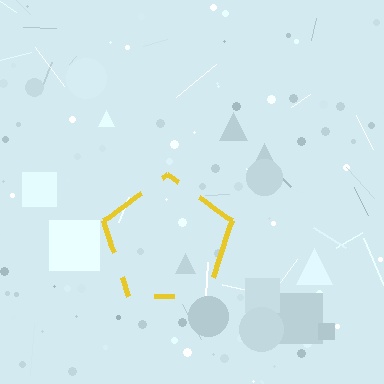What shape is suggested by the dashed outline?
The dashed outline suggests a pentagon.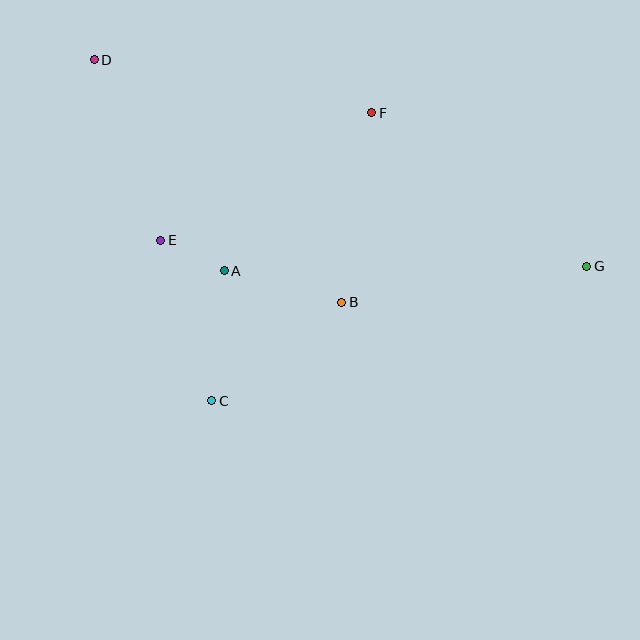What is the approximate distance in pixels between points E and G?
The distance between E and G is approximately 427 pixels.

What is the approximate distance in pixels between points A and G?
The distance between A and G is approximately 363 pixels.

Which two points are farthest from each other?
Points D and G are farthest from each other.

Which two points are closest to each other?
Points A and E are closest to each other.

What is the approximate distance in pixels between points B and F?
The distance between B and F is approximately 192 pixels.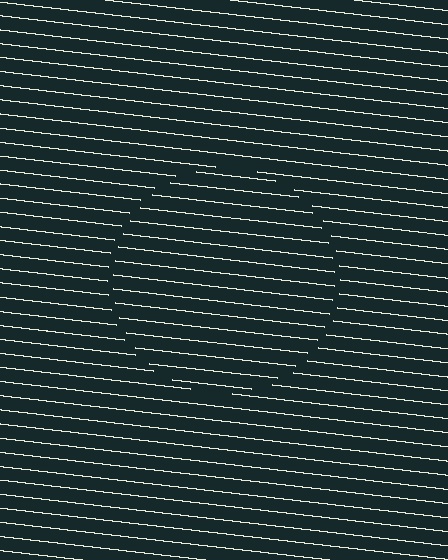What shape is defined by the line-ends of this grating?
An illusory circle. The interior of the shape contains the same grating, shifted by half a period — the contour is defined by the phase discontinuity where line-ends from the inner and outer gratings abut.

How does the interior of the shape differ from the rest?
The interior of the shape contains the same grating, shifted by half a period — the contour is defined by the phase discontinuity where line-ends from the inner and outer gratings abut.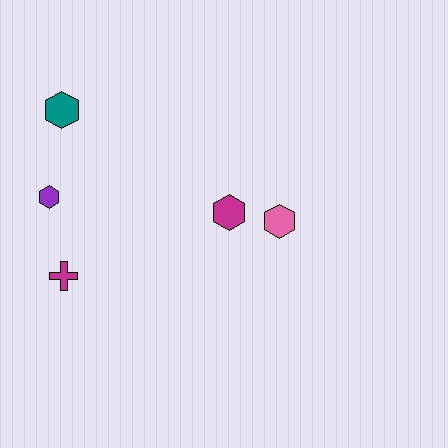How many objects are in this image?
There are 5 objects.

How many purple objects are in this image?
There is 1 purple object.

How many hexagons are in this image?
There are 4 hexagons.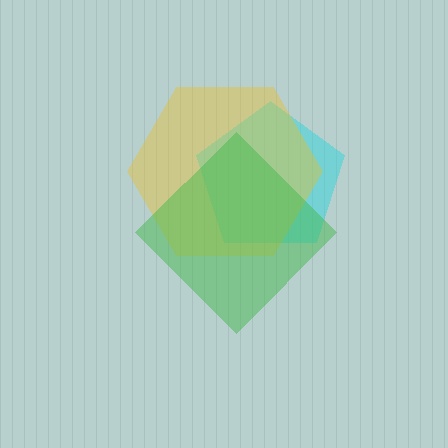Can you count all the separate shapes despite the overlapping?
Yes, there are 3 separate shapes.